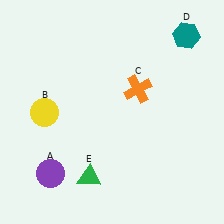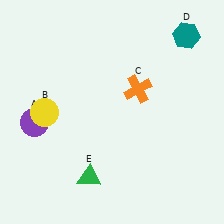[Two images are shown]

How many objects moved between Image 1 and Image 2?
1 object moved between the two images.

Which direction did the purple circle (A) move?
The purple circle (A) moved up.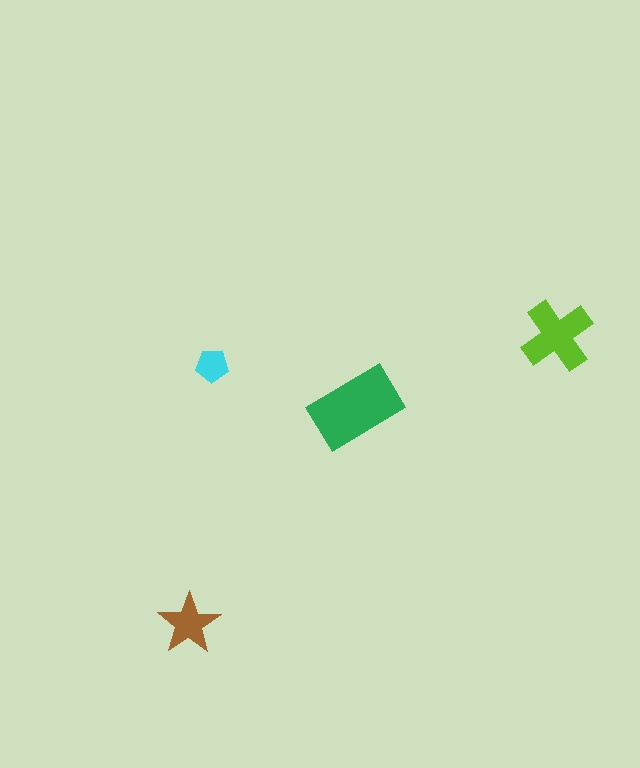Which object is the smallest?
The cyan pentagon.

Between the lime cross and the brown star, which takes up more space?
The lime cross.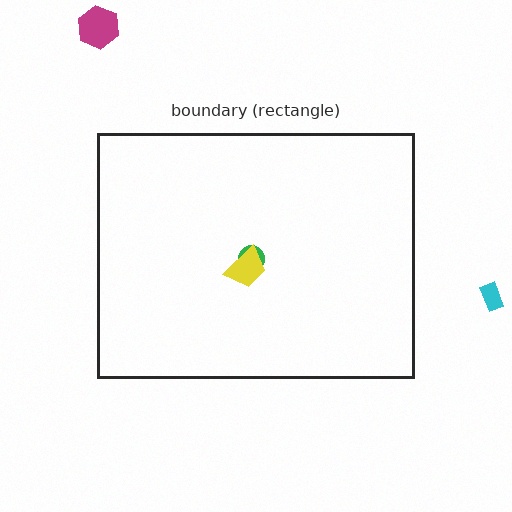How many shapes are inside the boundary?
2 inside, 2 outside.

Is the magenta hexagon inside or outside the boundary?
Outside.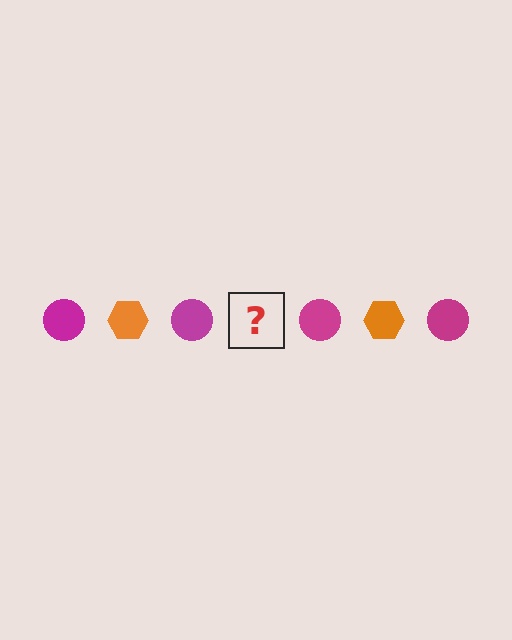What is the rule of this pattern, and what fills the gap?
The rule is that the pattern alternates between magenta circle and orange hexagon. The gap should be filled with an orange hexagon.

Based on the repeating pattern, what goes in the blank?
The blank should be an orange hexagon.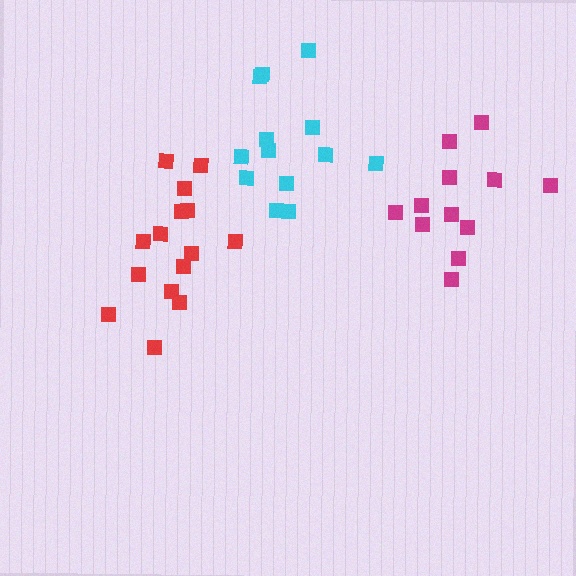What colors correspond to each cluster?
The clusters are colored: magenta, red, cyan.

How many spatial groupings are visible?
There are 3 spatial groupings.